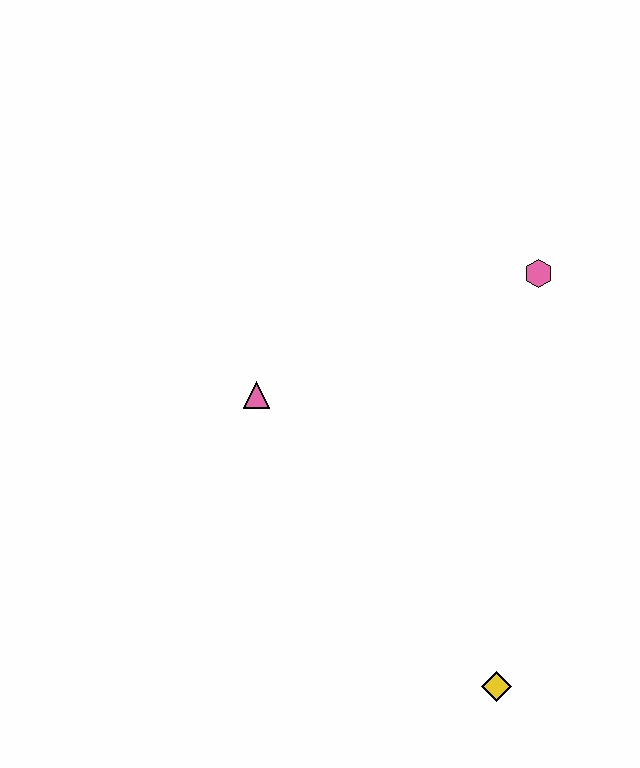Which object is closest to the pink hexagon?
The pink triangle is closest to the pink hexagon.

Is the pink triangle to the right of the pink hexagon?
No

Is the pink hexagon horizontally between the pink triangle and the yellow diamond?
No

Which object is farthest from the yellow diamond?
The pink hexagon is farthest from the yellow diamond.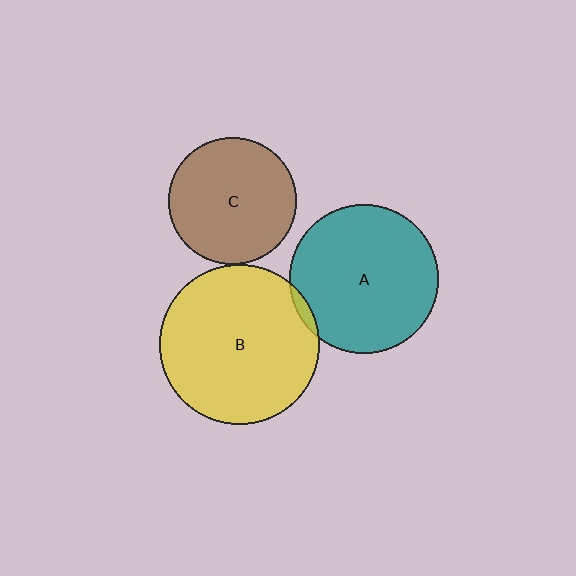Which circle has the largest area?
Circle B (yellow).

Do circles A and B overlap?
Yes.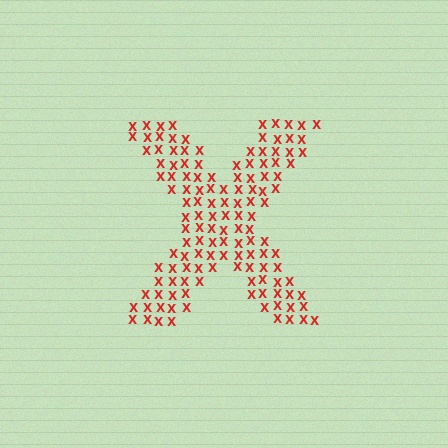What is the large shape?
The large shape is the letter X.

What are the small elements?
The small elements are letter X's.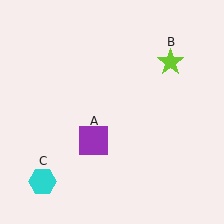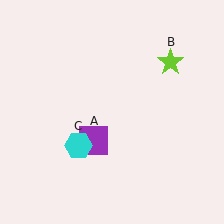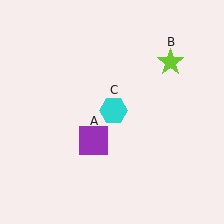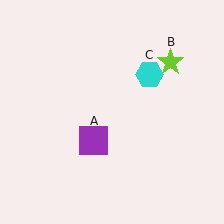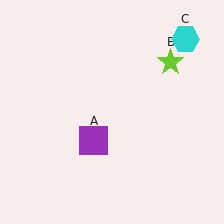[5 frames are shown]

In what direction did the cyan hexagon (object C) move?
The cyan hexagon (object C) moved up and to the right.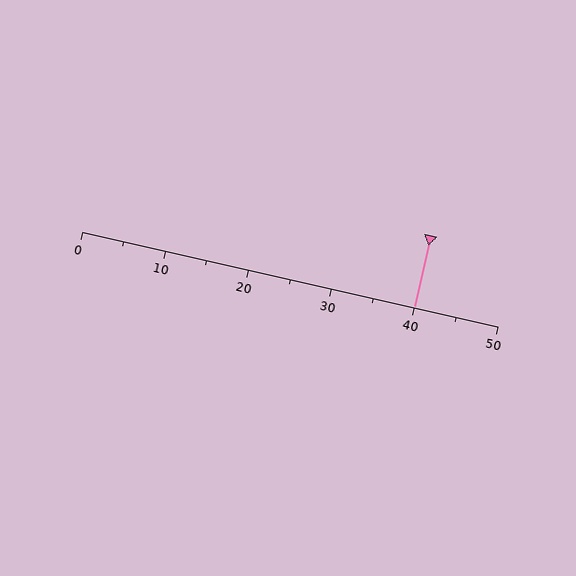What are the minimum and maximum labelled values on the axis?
The axis runs from 0 to 50.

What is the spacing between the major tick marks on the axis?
The major ticks are spaced 10 apart.